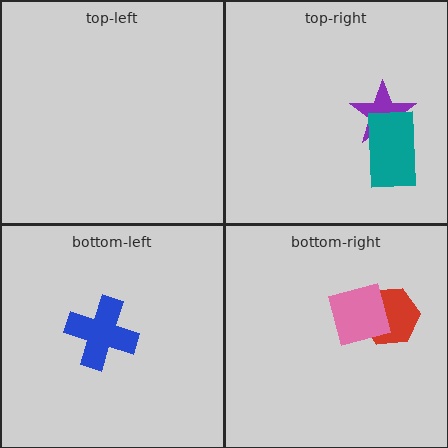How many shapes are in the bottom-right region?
2.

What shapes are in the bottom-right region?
The red hexagon, the pink square.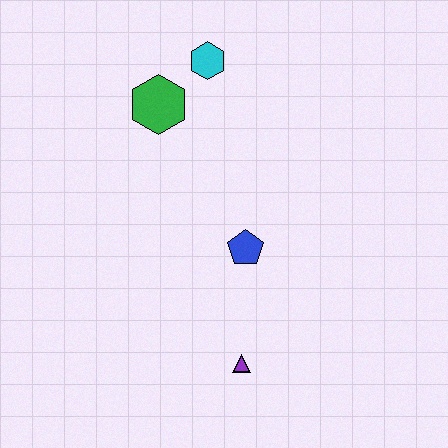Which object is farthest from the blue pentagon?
The cyan hexagon is farthest from the blue pentagon.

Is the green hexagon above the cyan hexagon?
No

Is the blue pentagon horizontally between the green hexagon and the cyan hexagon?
No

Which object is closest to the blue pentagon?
The purple triangle is closest to the blue pentagon.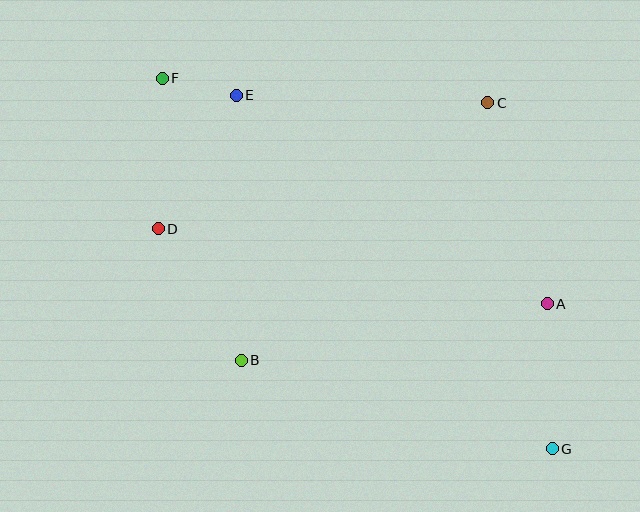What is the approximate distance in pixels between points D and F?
The distance between D and F is approximately 151 pixels.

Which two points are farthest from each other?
Points F and G are farthest from each other.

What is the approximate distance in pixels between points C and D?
The distance between C and D is approximately 353 pixels.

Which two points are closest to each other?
Points E and F are closest to each other.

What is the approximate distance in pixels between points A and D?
The distance between A and D is approximately 396 pixels.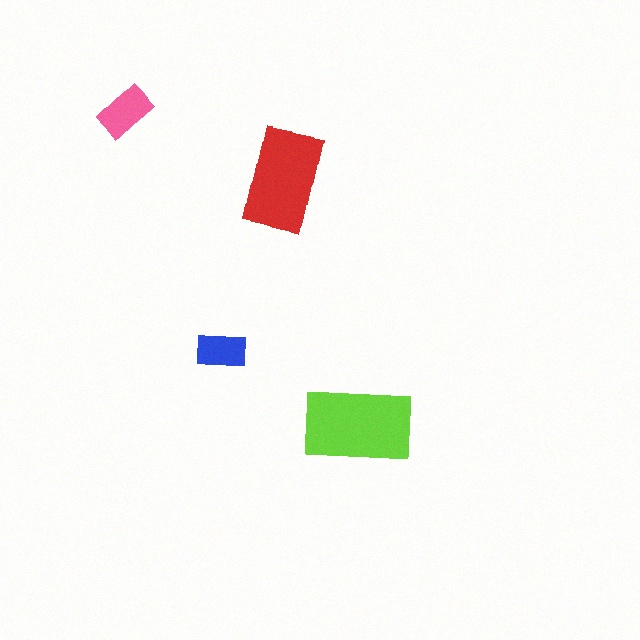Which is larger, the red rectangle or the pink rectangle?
The red one.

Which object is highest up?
The pink rectangle is topmost.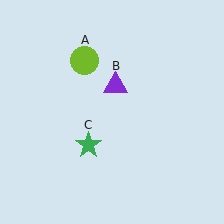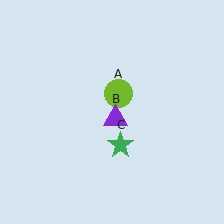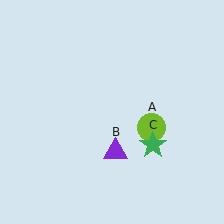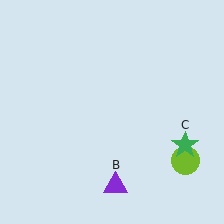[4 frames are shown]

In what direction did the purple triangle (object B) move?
The purple triangle (object B) moved down.